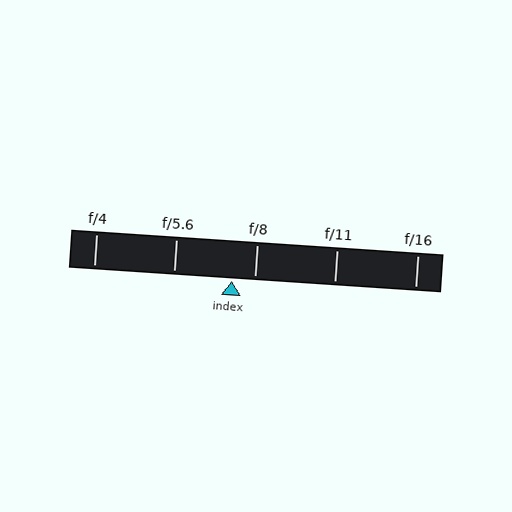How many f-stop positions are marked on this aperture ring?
There are 5 f-stop positions marked.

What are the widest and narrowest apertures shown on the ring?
The widest aperture shown is f/4 and the narrowest is f/16.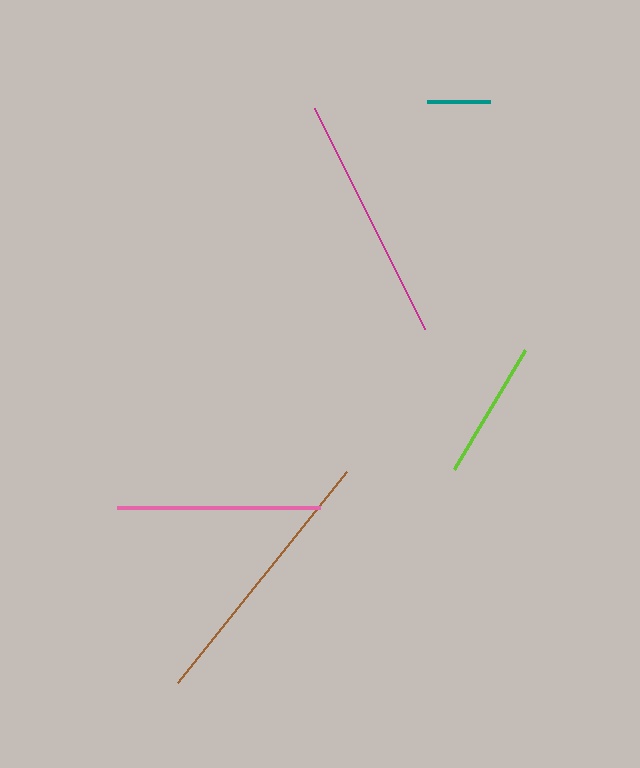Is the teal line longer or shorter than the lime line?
The lime line is longer than the teal line.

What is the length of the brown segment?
The brown segment is approximately 270 pixels long.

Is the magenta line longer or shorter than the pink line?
The magenta line is longer than the pink line.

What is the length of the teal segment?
The teal segment is approximately 63 pixels long.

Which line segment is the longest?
The brown line is the longest at approximately 270 pixels.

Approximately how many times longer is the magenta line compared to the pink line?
The magenta line is approximately 1.2 times the length of the pink line.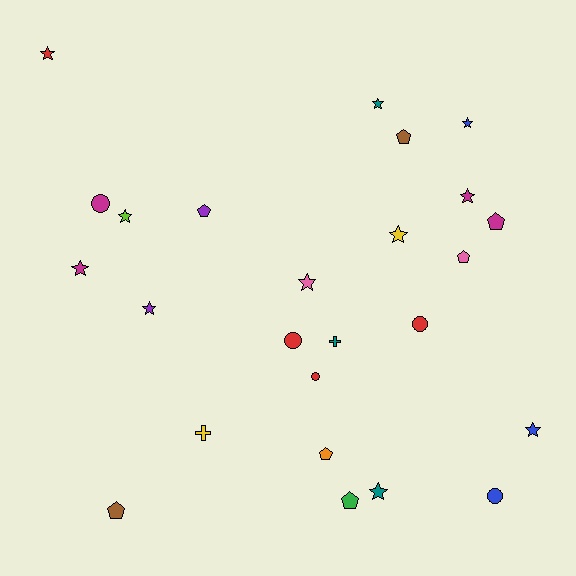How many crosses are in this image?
There are 2 crosses.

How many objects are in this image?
There are 25 objects.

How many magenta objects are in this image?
There are 4 magenta objects.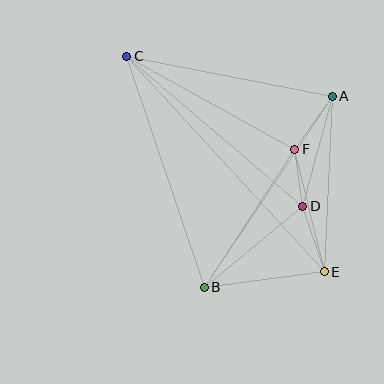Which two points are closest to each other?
Points D and F are closest to each other.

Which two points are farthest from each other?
Points C and E are farthest from each other.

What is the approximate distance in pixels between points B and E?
The distance between B and E is approximately 121 pixels.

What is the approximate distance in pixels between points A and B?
The distance between A and B is approximately 230 pixels.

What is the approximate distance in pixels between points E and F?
The distance between E and F is approximately 126 pixels.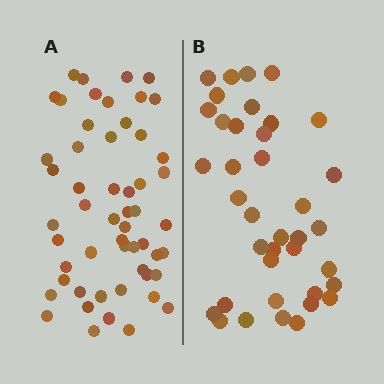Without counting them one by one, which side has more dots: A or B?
Region A (the left region) has more dots.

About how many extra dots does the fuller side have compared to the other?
Region A has approximately 15 more dots than region B.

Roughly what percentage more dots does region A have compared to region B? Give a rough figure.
About 40% more.